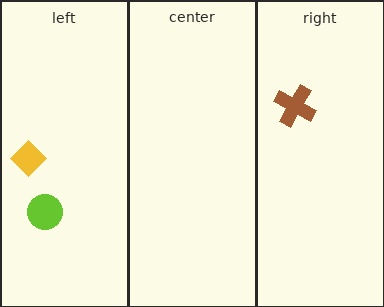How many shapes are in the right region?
1.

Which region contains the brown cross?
The right region.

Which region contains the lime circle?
The left region.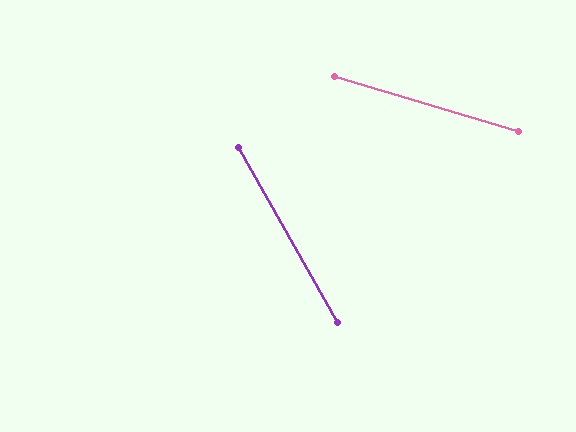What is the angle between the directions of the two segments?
Approximately 44 degrees.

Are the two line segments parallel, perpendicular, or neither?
Neither parallel nor perpendicular — they differ by about 44°.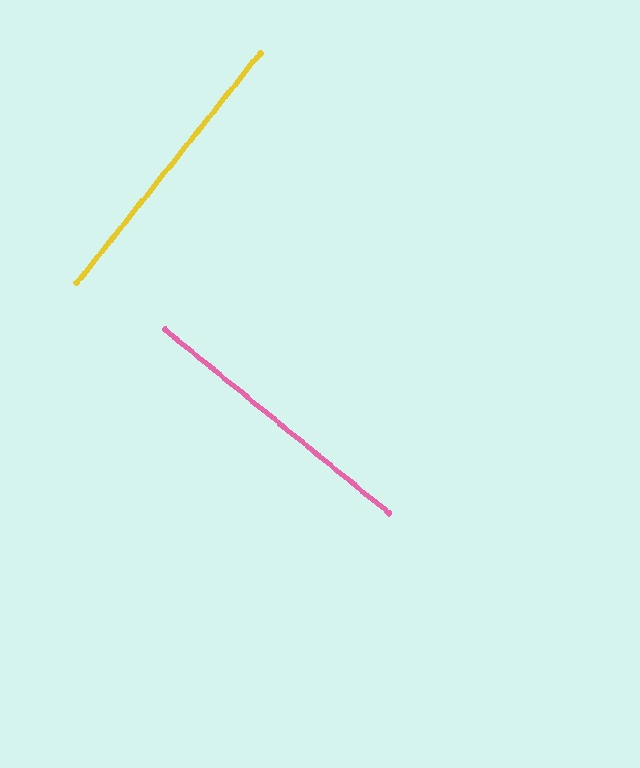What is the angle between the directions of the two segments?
Approximately 89 degrees.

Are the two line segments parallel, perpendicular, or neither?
Perpendicular — they meet at approximately 89°.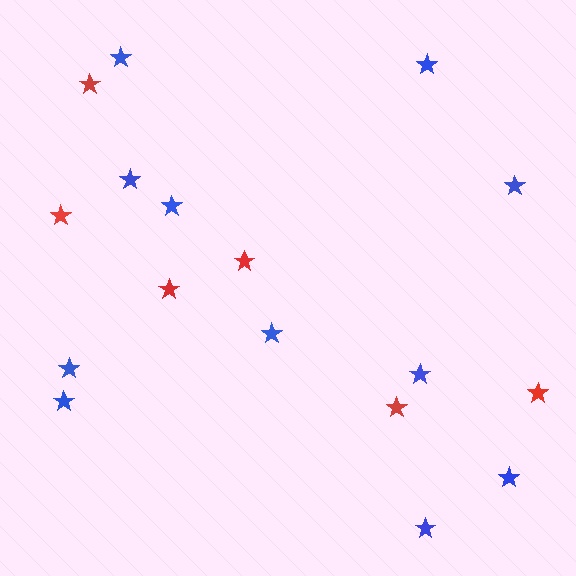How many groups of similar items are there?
There are 2 groups: one group of red stars (6) and one group of blue stars (11).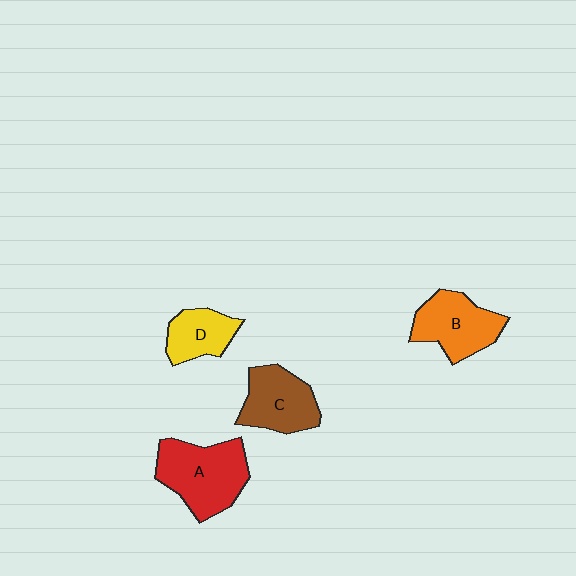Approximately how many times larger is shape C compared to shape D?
Approximately 1.4 times.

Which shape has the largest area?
Shape A (red).